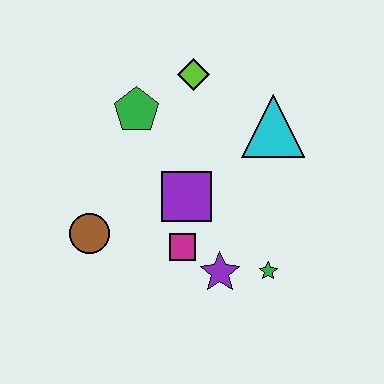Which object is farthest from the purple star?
The lime diamond is farthest from the purple star.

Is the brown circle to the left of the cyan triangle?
Yes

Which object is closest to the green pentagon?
The lime diamond is closest to the green pentagon.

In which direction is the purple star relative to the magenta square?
The purple star is to the right of the magenta square.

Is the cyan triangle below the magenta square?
No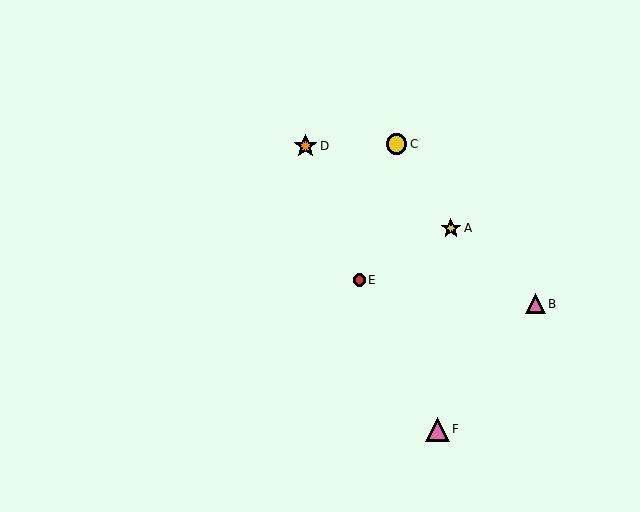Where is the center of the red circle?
The center of the red circle is at (359, 280).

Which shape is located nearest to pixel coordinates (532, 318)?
The pink triangle (labeled B) at (535, 304) is nearest to that location.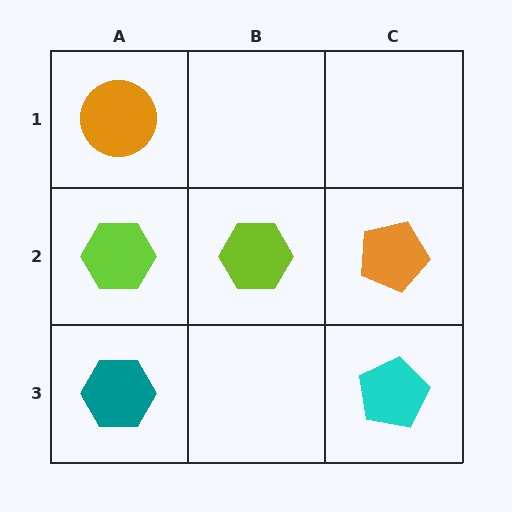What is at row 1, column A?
An orange circle.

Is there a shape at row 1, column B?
No, that cell is empty.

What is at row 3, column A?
A teal hexagon.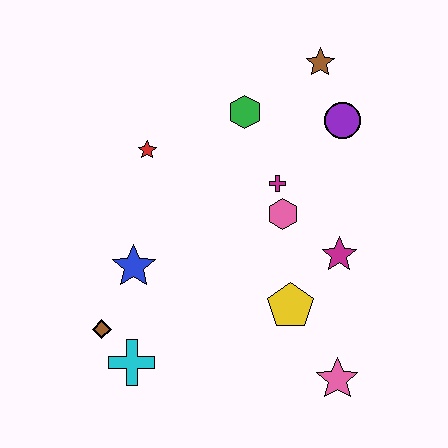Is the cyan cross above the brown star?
No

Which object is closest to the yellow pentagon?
The magenta star is closest to the yellow pentagon.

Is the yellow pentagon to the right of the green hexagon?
Yes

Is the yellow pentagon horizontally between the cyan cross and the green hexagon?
No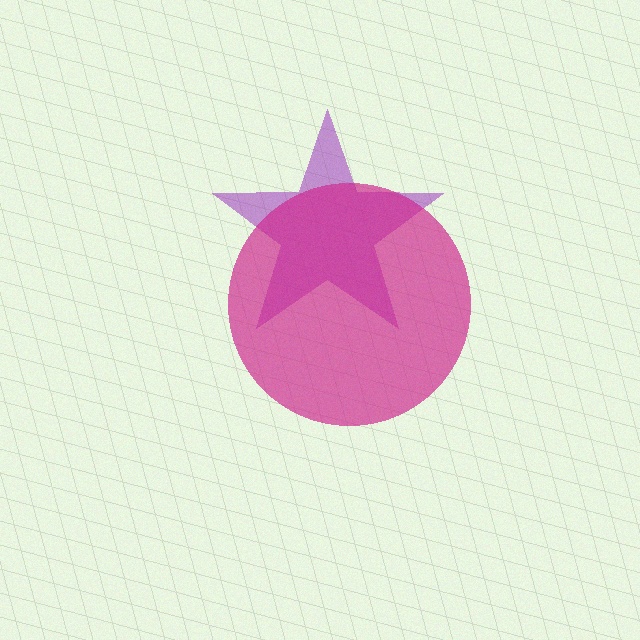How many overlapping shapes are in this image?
There are 2 overlapping shapes in the image.